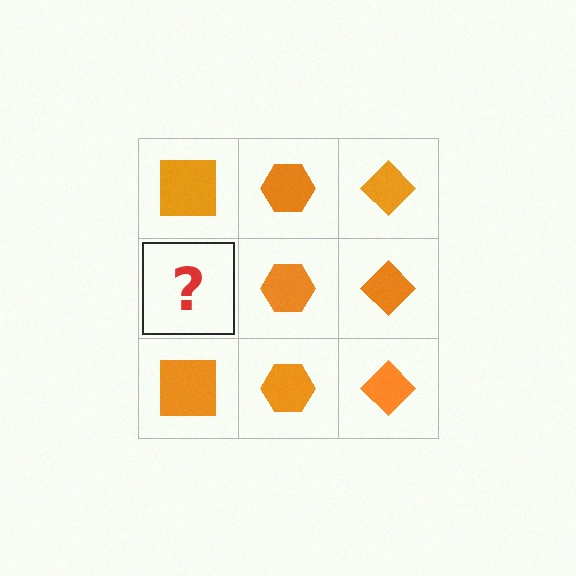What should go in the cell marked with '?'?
The missing cell should contain an orange square.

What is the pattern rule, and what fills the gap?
The rule is that each column has a consistent shape. The gap should be filled with an orange square.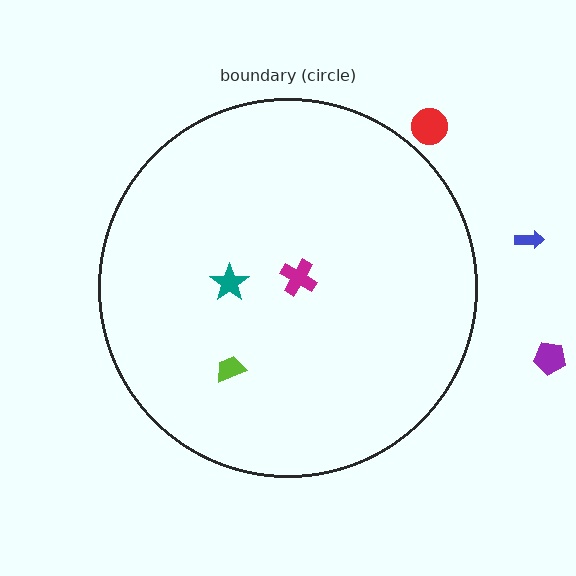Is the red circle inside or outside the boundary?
Outside.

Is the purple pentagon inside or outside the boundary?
Outside.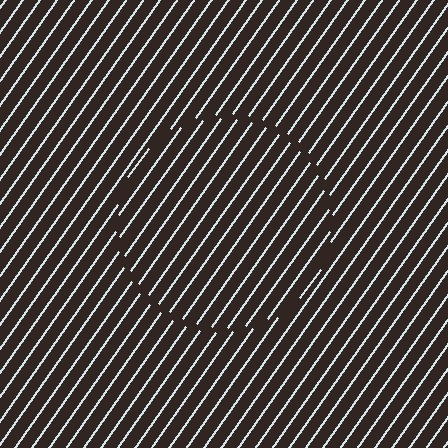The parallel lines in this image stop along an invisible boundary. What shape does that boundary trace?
An illusory circle. The interior of the shape contains the same grating, shifted by half a period — the contour is defined by the phase discontinuity where line-ends from the inner and outer gratings abut.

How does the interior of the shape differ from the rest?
The interior of the shape contains the same grating, shifted by half a period — the contour is defined by the phase discontinuity where line-ends from the inner and outer gratings abut.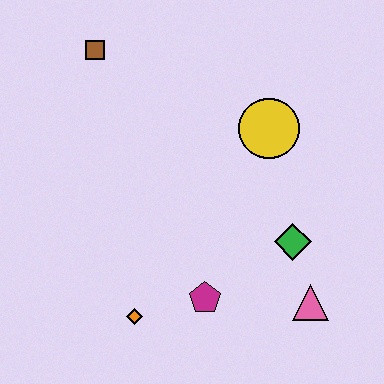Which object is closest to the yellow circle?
The green diamond is closest to the yellow circle.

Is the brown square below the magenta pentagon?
No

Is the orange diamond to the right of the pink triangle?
No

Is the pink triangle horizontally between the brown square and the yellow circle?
No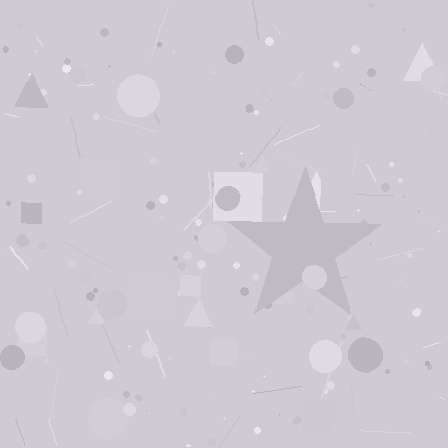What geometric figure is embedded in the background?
A star is embedded in the background.